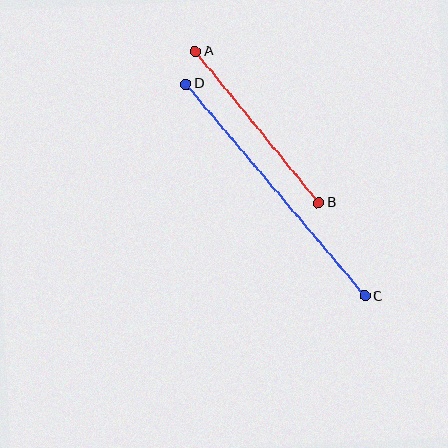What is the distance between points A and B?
The distance is approximately 195 pixels.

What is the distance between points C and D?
The distance is approximately 277 pixels.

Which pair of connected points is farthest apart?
Points C and D are farthest apart.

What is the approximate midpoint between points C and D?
The midpoint is at approximately (275, 190) pixels.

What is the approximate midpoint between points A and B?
The midpoint is at approximately (257, 127) pixels.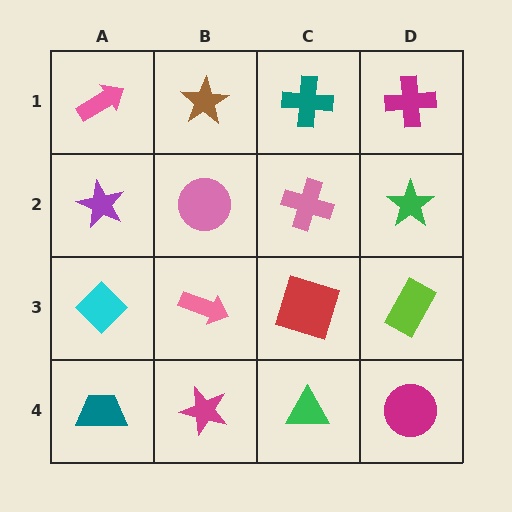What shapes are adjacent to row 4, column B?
A pink arrow (row 3, column B), a teal trapezoid (row 4, column A), a green triangle (row 4, column C).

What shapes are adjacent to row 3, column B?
A pink circle (row 2, column B), a magenta star (row 4, column B), a cyan diamond (row 3, column A), a red square (row 3, column C).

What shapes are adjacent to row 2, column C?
A teal cross (row 1, column C), a red square (row 3, column C), a pink circle (row 2, column B), a green star (row 2, column D).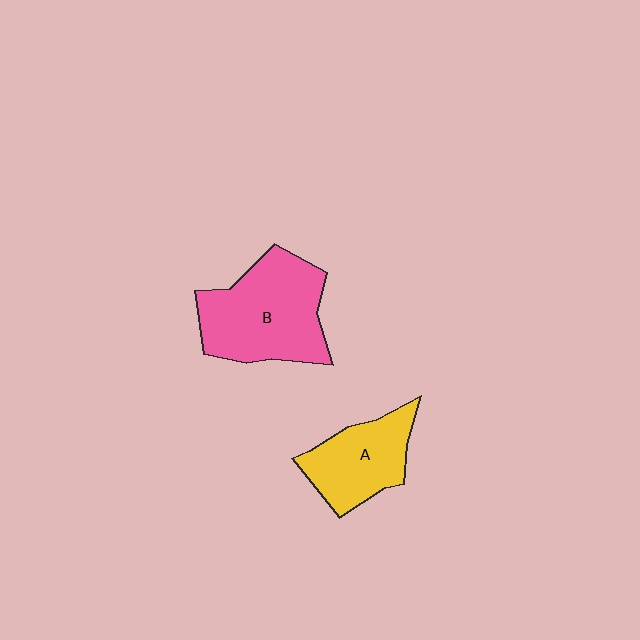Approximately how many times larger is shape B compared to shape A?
Approximately 1.5 times.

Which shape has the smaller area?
Shape A (yellow).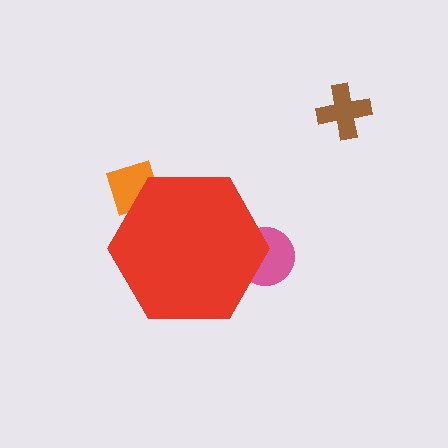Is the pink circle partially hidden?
Yes, the pink circle is partially hidden behind the red hexagon.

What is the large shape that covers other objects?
A red hexagon.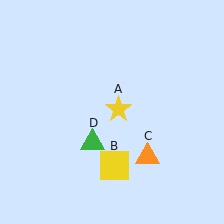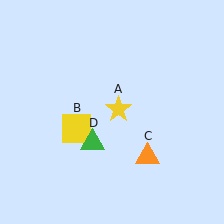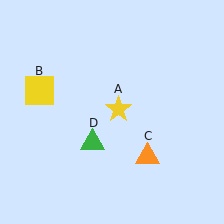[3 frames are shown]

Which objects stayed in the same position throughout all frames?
Yellow star (object A) and orange triangle (object C) and green triangle (object D) remained stationary.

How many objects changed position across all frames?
1 object changed position: yellow square (object B).